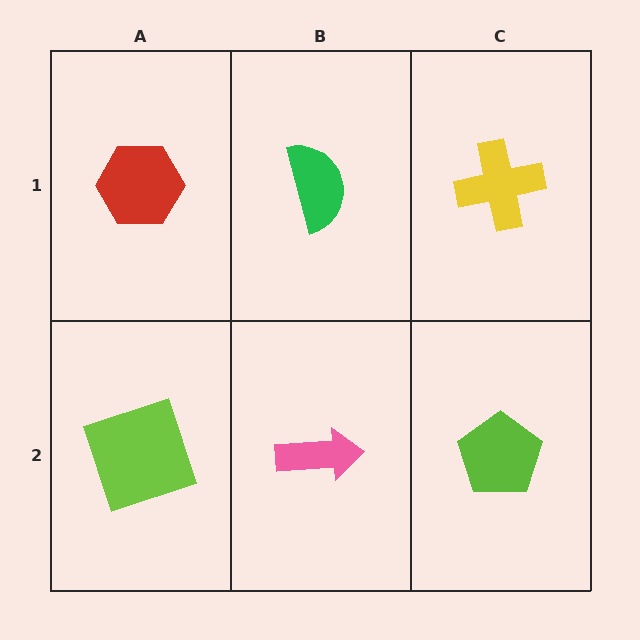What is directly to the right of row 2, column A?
A pink arrow.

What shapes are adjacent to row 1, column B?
A pink arrow (row 2, column B), a red hexagon (row 1, column A), a yellow cross (row 1, column C).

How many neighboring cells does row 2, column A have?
2.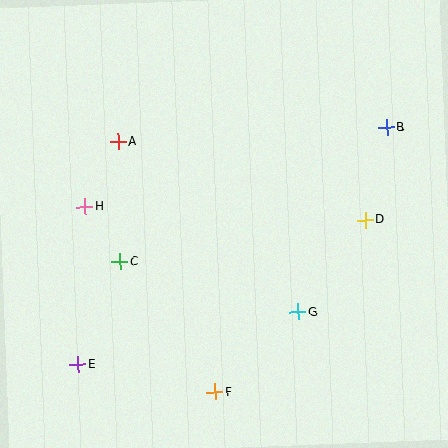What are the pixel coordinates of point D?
Point D is at (365, 220).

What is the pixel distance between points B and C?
The distance between B and C is 299 pixels.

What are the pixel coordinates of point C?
Point C is at (120, 262).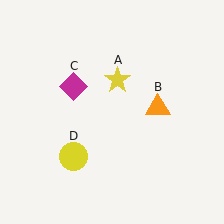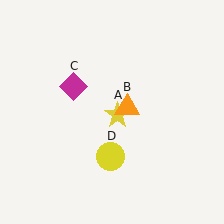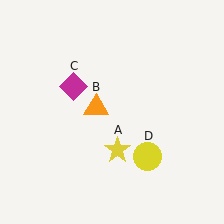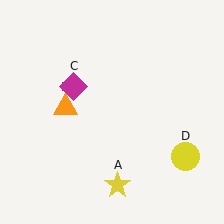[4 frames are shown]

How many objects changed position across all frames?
3 objects changed position: yellow star (object A), orange triangle (object B), yellow circle (object D).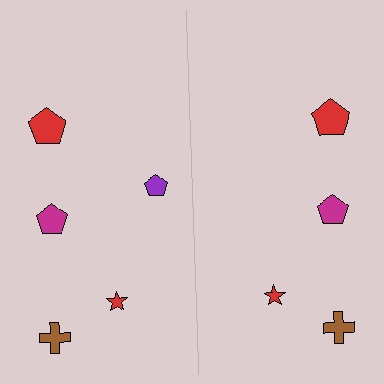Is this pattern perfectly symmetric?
No, the pattern is not perfectly symmetric. A purple pentagon is missing from the right side.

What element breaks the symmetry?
A purple pentagon is missing from the right side.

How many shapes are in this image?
There are 9 shapes in this image.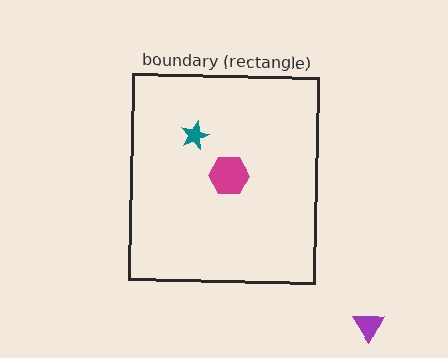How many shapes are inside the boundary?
2 inside, 1 outside.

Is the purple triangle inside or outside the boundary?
Outside.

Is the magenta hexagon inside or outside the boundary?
Inside.